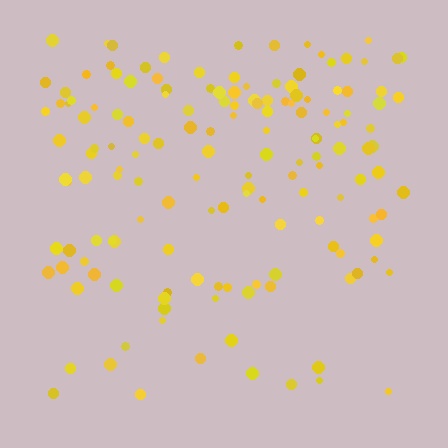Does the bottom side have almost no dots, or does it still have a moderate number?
Still a moderate number, just noticeably fewer than the top.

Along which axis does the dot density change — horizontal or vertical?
Vertical.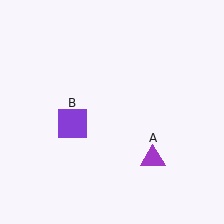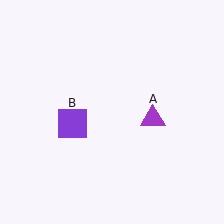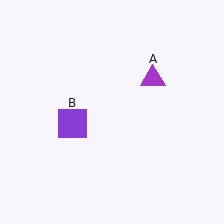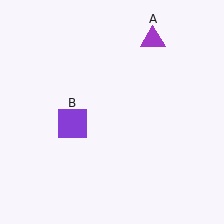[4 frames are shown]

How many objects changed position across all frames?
1 object changed position: purple triangle (object A).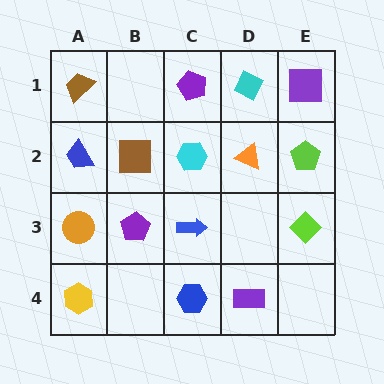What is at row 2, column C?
A cyan hexagon.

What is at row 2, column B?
A brown square.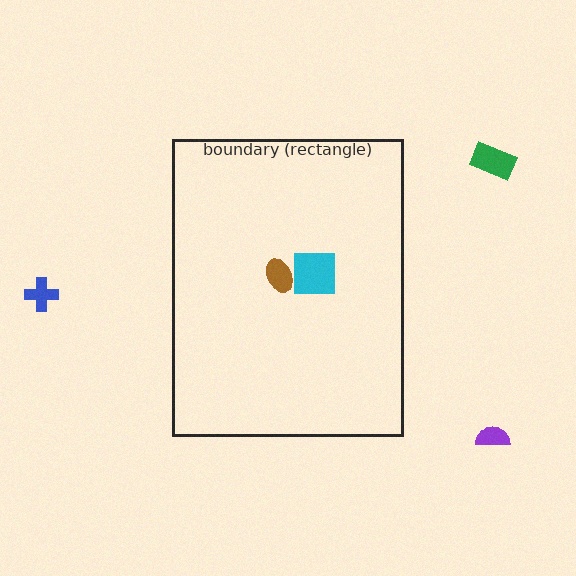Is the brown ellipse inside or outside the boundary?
Inside.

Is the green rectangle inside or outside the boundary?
Outside.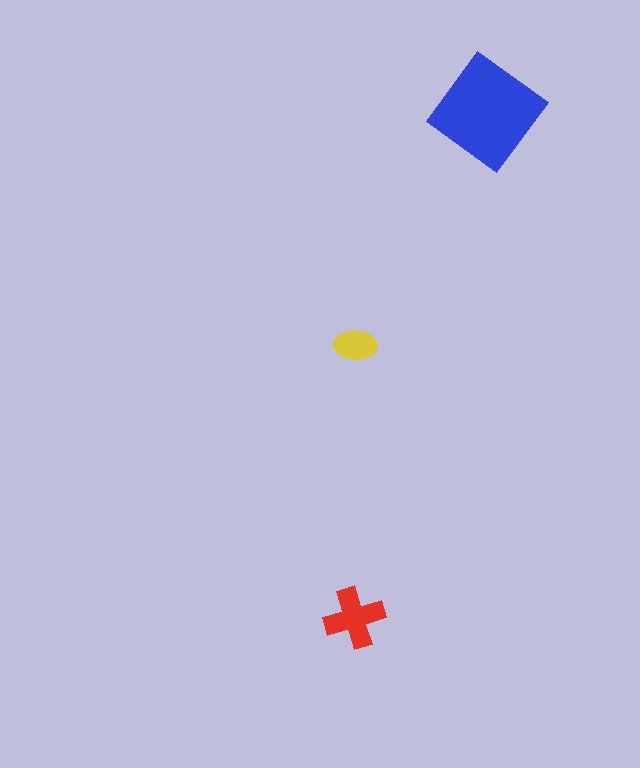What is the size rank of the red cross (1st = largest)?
2nd.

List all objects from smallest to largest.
The yellow ellipse, the red cross, the blue diamond.